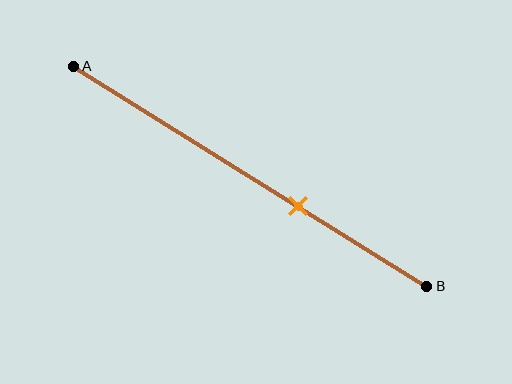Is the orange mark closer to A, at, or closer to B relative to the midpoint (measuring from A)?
The orange mark is closer to point B than the midpoint of segment AB.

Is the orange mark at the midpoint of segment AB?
No, the mark is at about 65% from A, not at the 50% midpoint.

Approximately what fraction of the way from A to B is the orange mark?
The orange mark is approximately 65% of the way from A to B.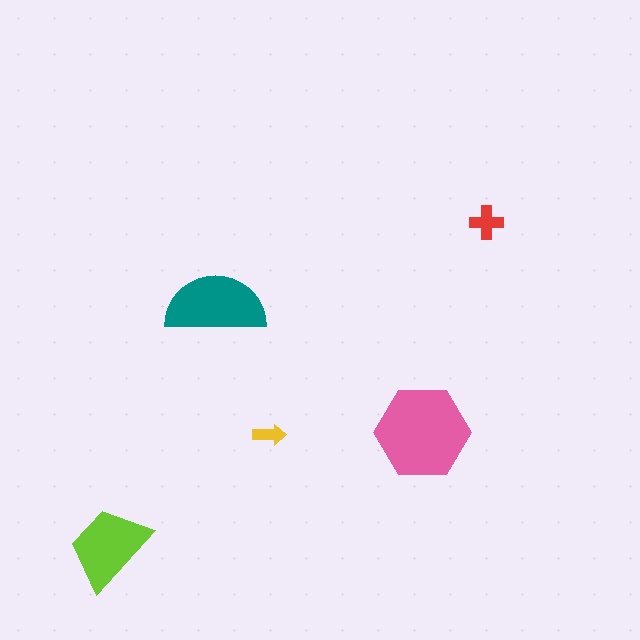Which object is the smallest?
The yellow arrow.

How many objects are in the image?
There are 5 objects in the image.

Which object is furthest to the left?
The lime trapezoid is leftmost.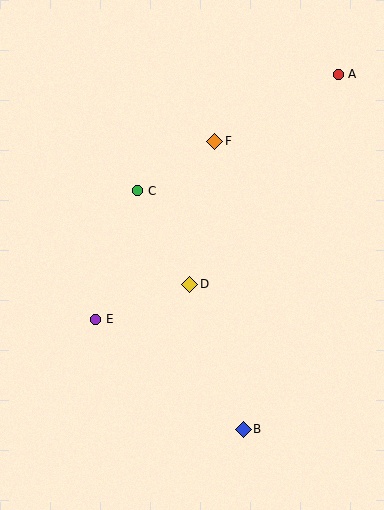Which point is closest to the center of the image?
Point D at (190, 284) is closest to the center.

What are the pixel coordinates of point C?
Point C is at (138, 191).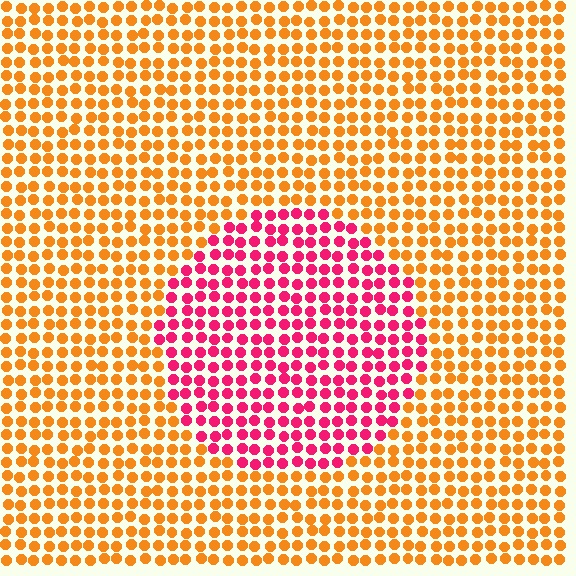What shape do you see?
I see a circle.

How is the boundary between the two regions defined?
The boundary is defined purely by a slight shift in hue (about 55 degrees). Spacing, size, and orientation are identical on both sides.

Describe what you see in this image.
The image is filled with small orange elements in a uniform arrangement. A circle-shaped region is visible where the elements are tinted to a slightly different hue, forming a subtle color boundary.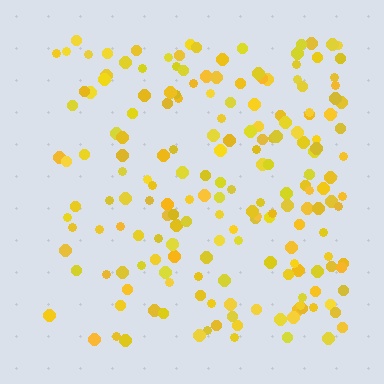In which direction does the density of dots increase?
From left to right, with the right side densest.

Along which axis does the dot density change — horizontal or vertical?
Horizontal.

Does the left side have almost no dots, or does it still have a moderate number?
Still a moderate number, just noticeably fewer than the right.